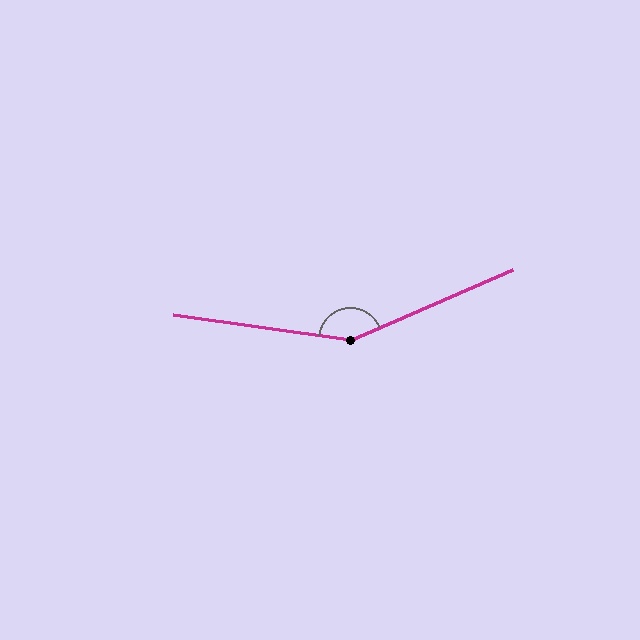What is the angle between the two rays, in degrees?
Approximately 149 degrees.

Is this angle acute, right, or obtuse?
It is obtuse.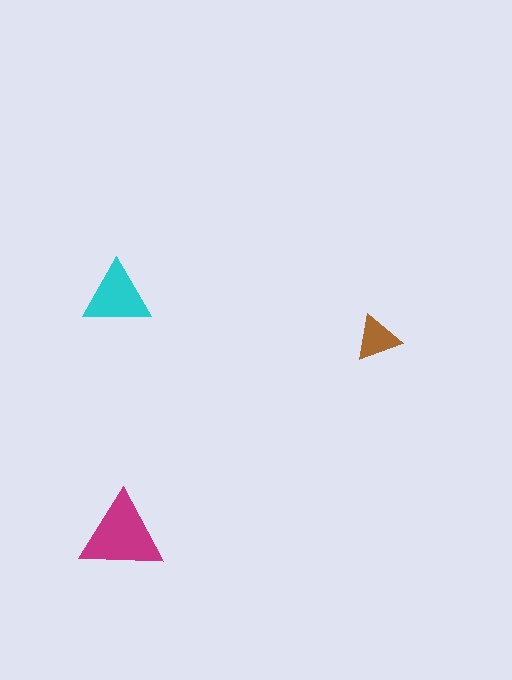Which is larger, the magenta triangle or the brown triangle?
The magenta one.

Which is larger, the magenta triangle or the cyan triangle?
The magenta one.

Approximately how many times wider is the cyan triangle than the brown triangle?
About 1.5 times wider.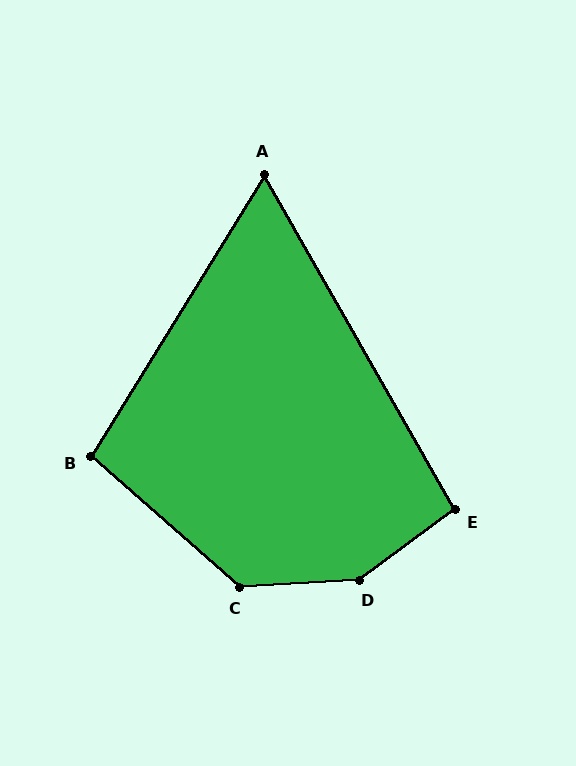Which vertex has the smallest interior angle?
A, at approximately 61 degrees.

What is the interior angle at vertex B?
Approximately 100 degrees (obtuse).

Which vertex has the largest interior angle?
D, at approximately 147 degrees.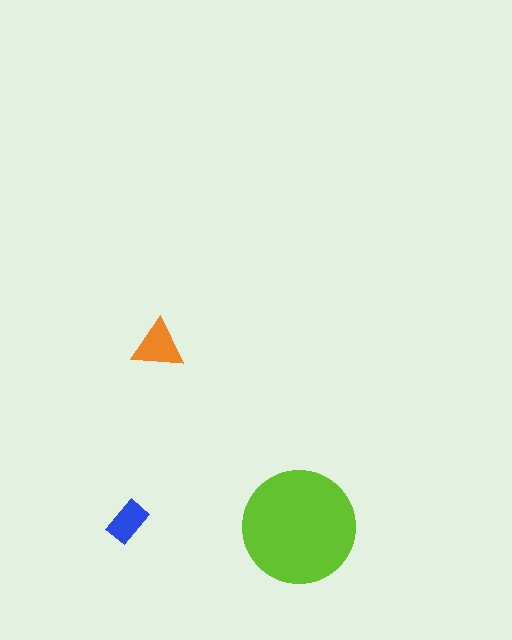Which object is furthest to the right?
The lime circle is rightmost.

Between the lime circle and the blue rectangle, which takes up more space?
The lime circle.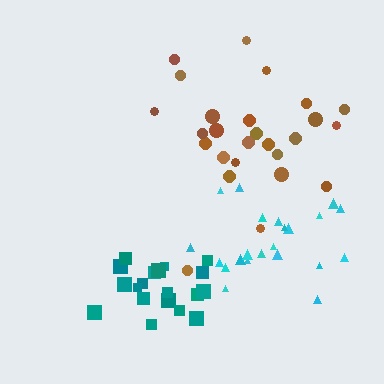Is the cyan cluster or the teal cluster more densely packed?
Teal.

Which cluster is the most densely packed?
Teal.